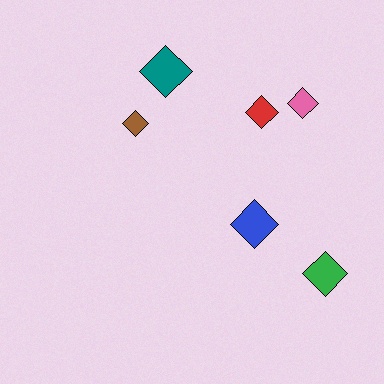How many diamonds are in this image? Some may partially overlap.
There are 6 diamonds.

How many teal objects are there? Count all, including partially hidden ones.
There is 1 teal object.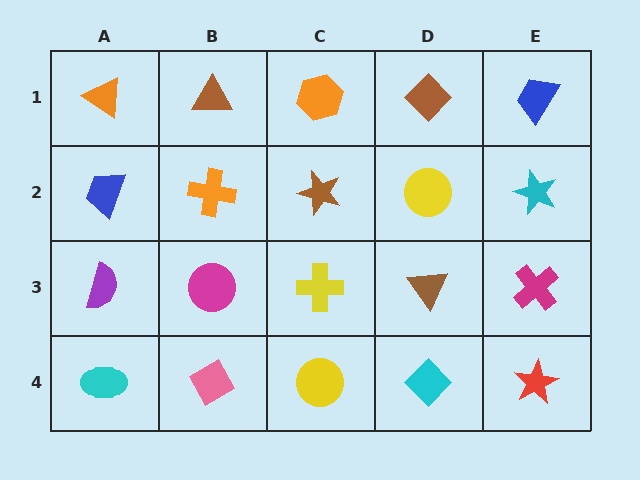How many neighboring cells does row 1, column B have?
3.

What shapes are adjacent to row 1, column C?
A brown star (row 2, column C), a brown triangle (row 1, column B), a brown diamond (row 1, column D).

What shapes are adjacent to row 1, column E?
A cyan star (row 2, column E), a brown diamond (row 1, column D).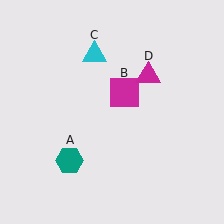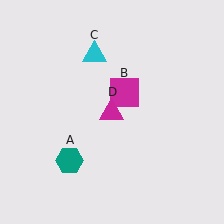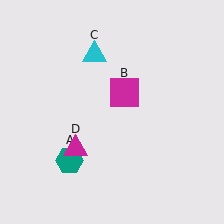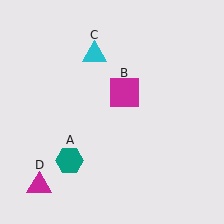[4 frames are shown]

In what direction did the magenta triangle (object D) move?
The magenta triangle (object D) moved down and to the left.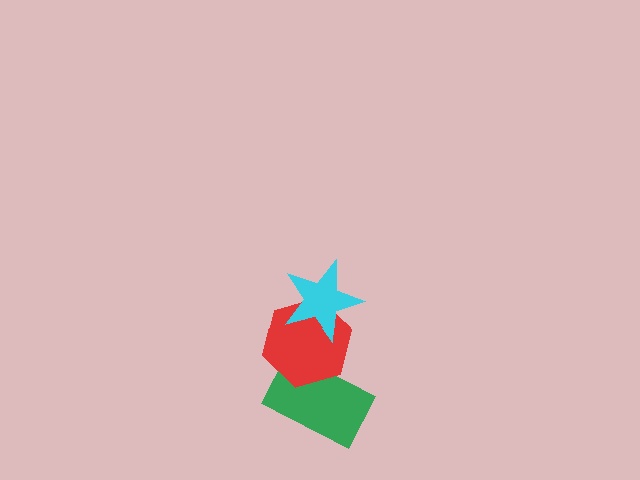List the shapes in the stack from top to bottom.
From top to bottom: the cyan star, the red hexagon, the green rectangle.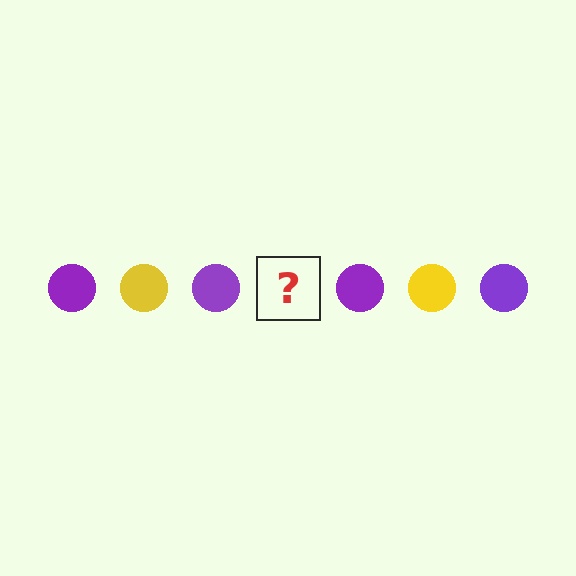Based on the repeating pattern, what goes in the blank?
The blank should be a yellow circle.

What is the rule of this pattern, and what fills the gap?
The rule is that the pattern cycles through purple, yellow circles. The gap should be filled with a yellow circle.